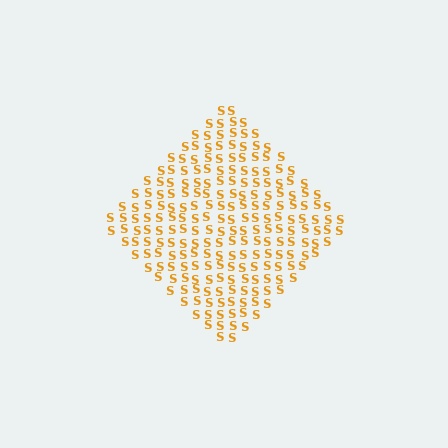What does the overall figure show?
The overall figure shows a diamond.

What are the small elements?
The small elements are letter S's.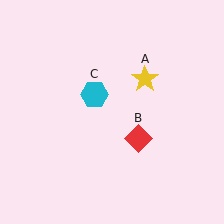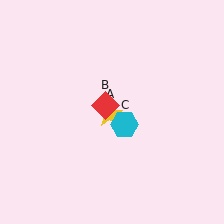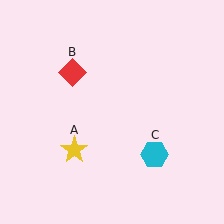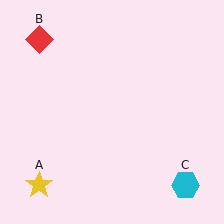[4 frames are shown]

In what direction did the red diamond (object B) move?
The red diamond (object B) moved up and to the left.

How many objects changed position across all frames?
3 objects changed position: yellow star (object A), red diamond (object B), cyan hexagon (object C).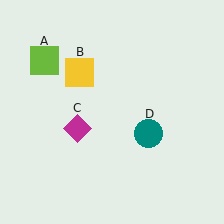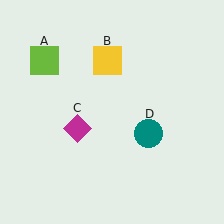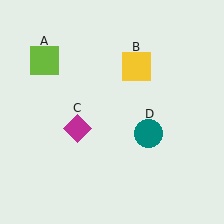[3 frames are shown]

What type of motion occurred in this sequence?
The yellow square (object B) rotated clockwise around the center of the scene.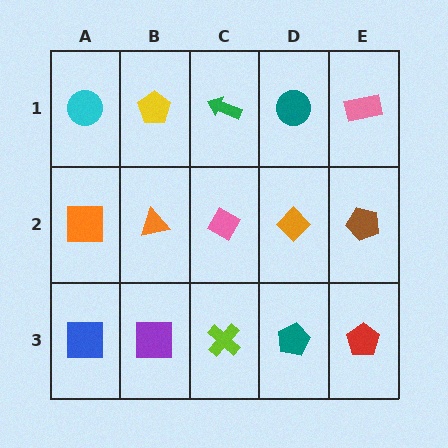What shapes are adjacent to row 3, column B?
An orange triangle (row 2, column B), a blue square (row 3, column A), a lime cross (row 3, column C).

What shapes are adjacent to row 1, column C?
A pink diamond (row 2, column C), a yellow pentagon (row 1, column B), a teal circle (row 1, column D).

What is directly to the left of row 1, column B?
A cyan circle.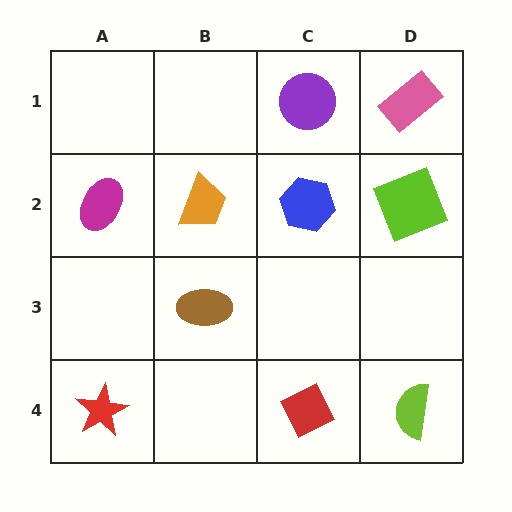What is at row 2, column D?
A lime square.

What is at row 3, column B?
A brown ellipse.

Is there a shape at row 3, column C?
No, that cell is empty.